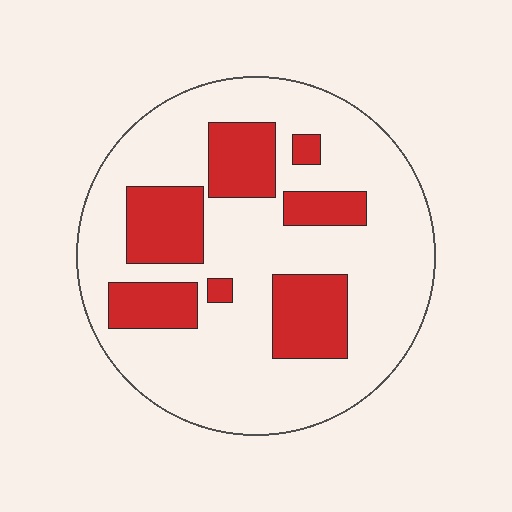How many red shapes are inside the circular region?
7.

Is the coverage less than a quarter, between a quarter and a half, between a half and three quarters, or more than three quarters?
Between a quarter and a half.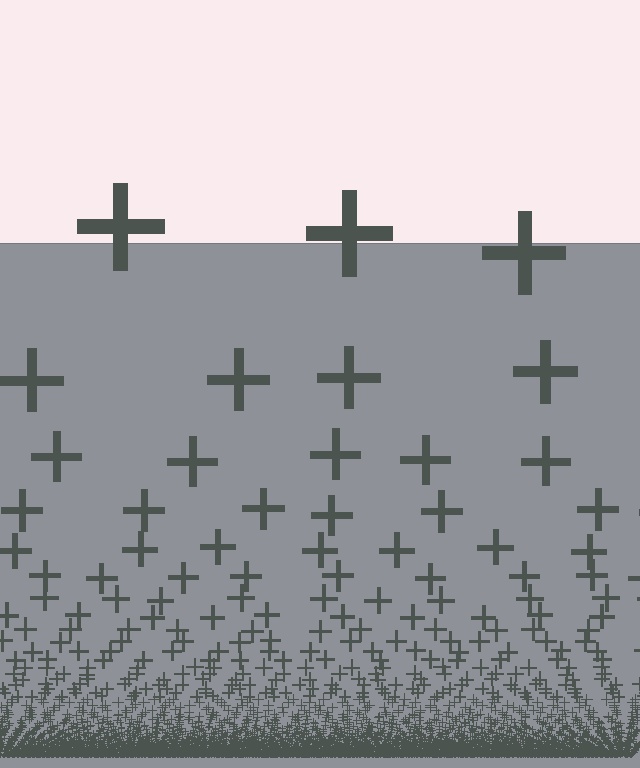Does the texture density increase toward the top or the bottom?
Density increases toward the bottom.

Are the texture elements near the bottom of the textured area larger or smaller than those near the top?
Smaller. The gradient is inverted — elements near the bottom are smaller and denser.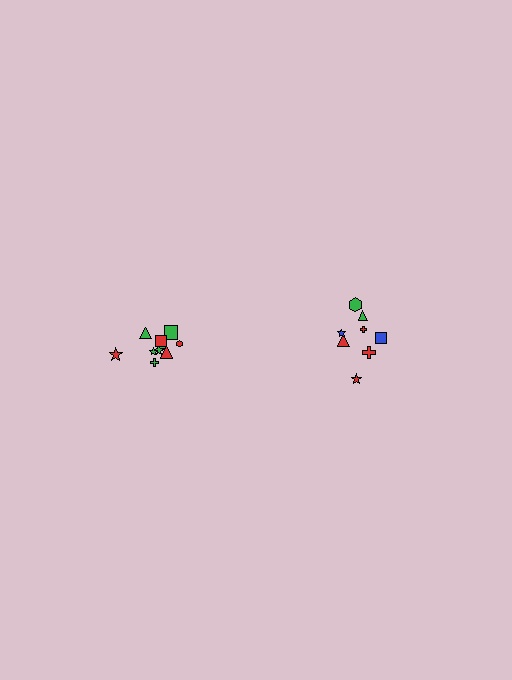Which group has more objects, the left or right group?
The left group.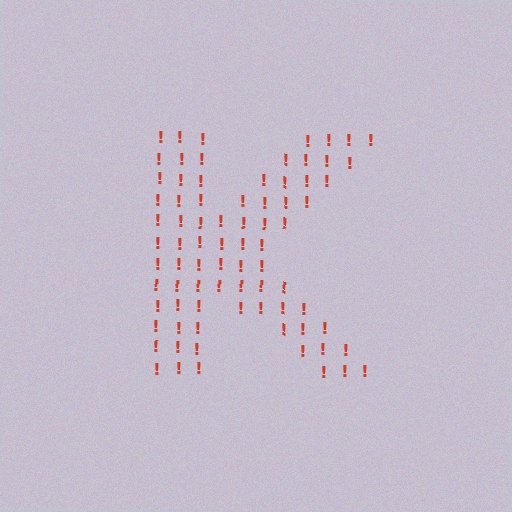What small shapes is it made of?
It is made of small exclamation marks.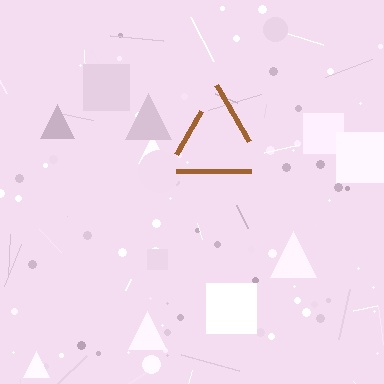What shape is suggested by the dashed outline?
The dashed outline suggests a triangle.